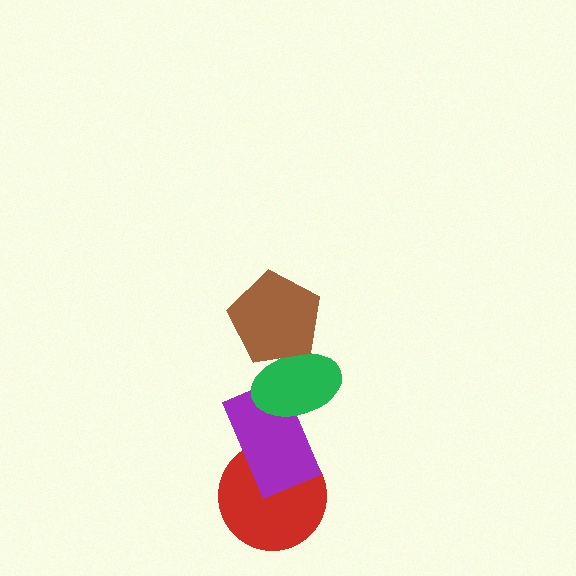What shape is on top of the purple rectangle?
The green ellipse is on top of the purple rectangle.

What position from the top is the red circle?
The red circle is 4th from the top.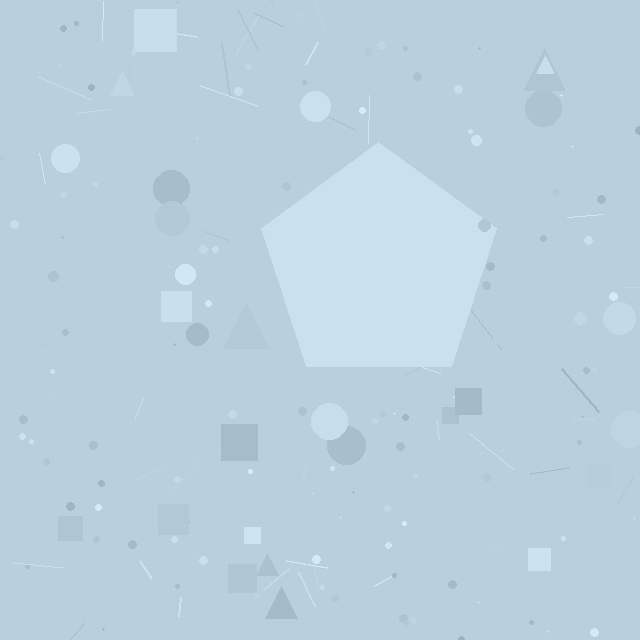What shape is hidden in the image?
A pentagon is hidden in the image.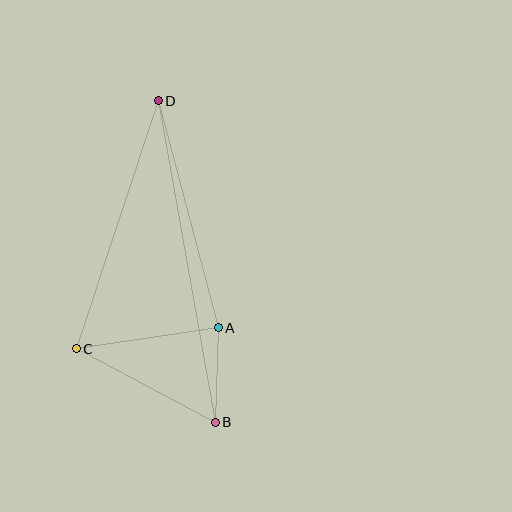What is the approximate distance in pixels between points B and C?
The distance between B and C is approximately 157 pixels.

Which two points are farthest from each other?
Points B and D are farthest from each other.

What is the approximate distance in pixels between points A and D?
The distance between A and D is approximately 235 pixels.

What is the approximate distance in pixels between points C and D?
The distance between C and D is approximately 261 pixels.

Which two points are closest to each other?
Points A and B are closest to each other.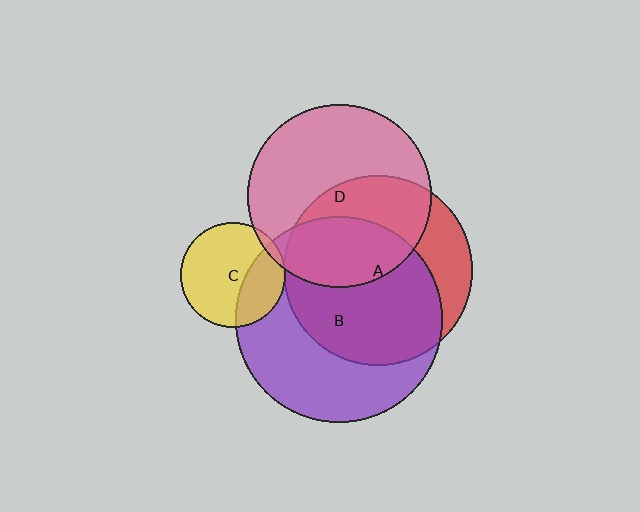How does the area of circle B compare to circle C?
Approximately 3.9 times.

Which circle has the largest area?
Circle B (purple).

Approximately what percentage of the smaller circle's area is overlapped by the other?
Approximately 5%.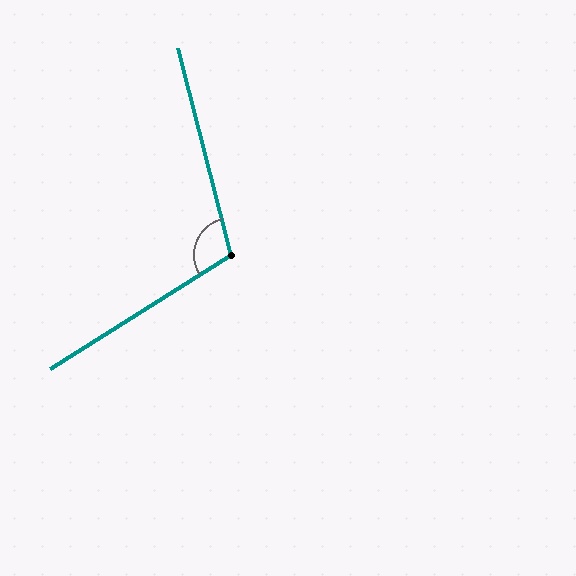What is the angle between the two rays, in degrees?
Approximately 108 degrees.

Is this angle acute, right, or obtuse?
It is obtuse.